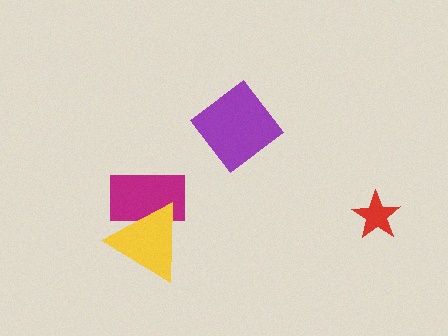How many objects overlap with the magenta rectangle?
1 object overlaps with the magenta rectangle.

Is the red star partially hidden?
No, no other shape covers it.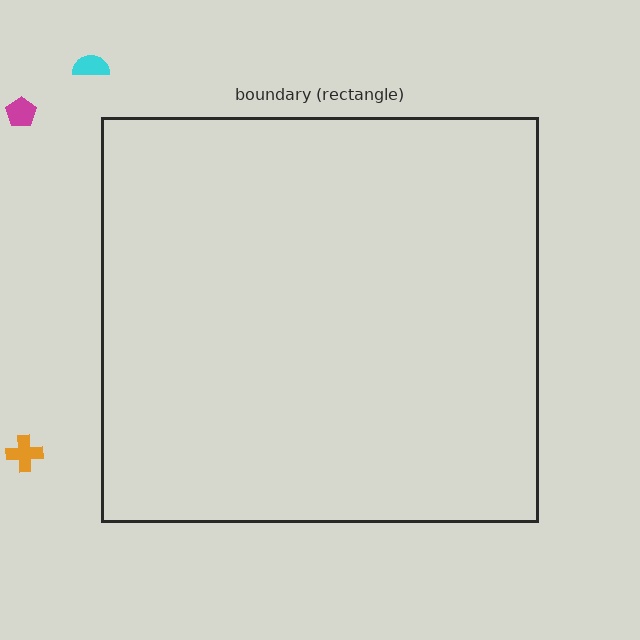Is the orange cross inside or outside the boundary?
Outside.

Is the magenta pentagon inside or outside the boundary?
Outside.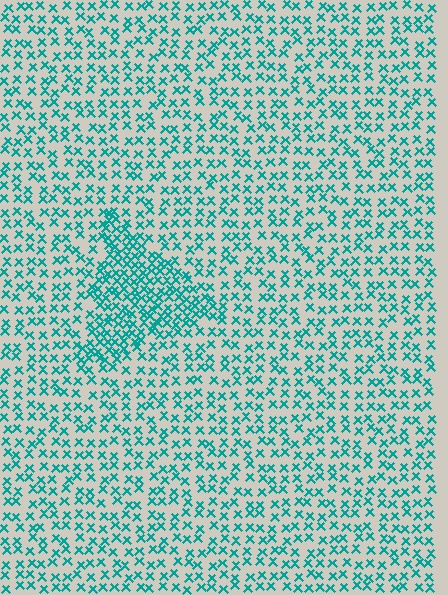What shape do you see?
I see a triangle.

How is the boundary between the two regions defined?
The boundary is defined by a change in element density (approximately 2.0x ratio). All elements are the same color, size, and shape.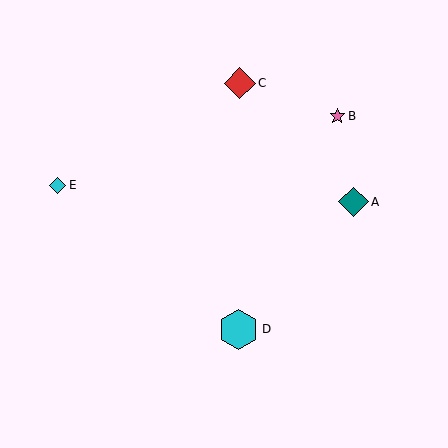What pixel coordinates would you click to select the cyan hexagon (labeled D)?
Click at (239, 329) to select the cyan hexagon D.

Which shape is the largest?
The cyan hexagon (labeled D) is the largest.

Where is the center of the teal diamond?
The center of the teal diamond is at (353, 202).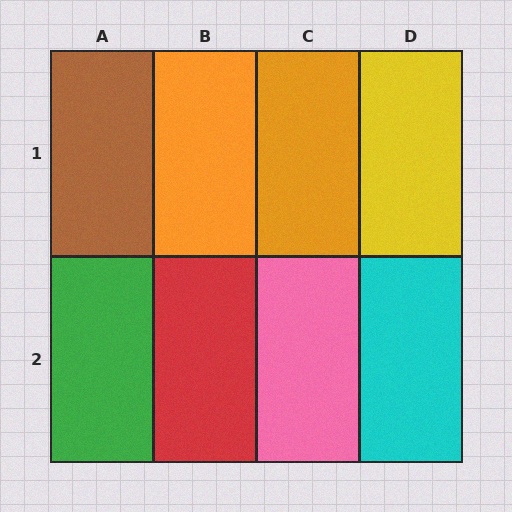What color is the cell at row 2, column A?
Green.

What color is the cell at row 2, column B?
Red.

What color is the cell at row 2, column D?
Cyan.